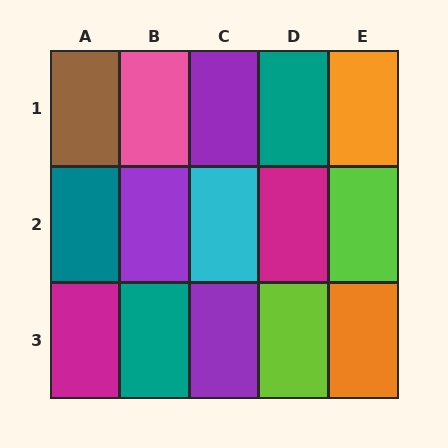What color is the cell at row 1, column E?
Orange.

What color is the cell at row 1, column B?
Pink.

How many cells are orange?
2 cells are orange.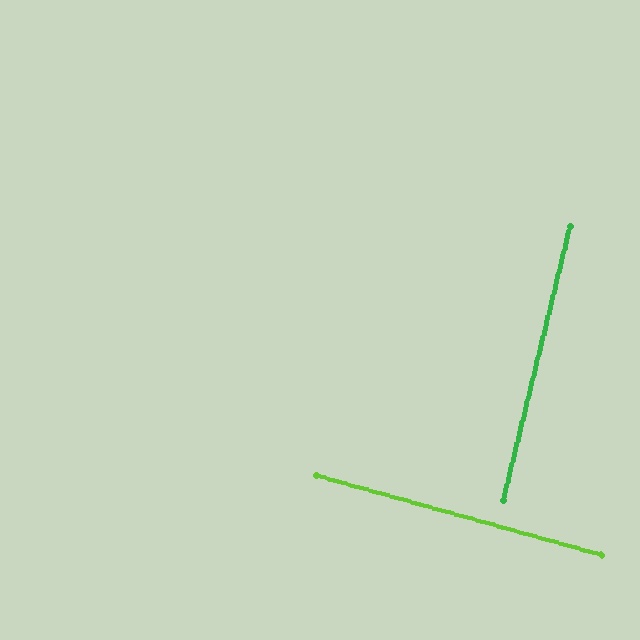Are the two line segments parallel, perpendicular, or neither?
Perpendicular — they meet at approximately 88°.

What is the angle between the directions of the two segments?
Approximately 88 degrees.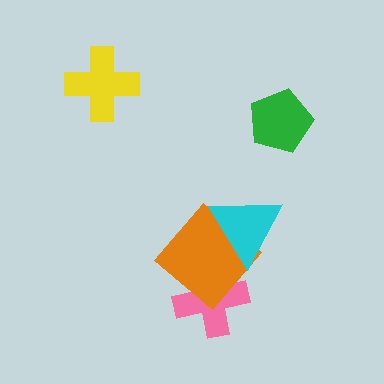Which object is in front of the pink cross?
The orange diamond is in front of the pink cross.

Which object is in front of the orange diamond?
The cyan triangle is in front of the orange diamond.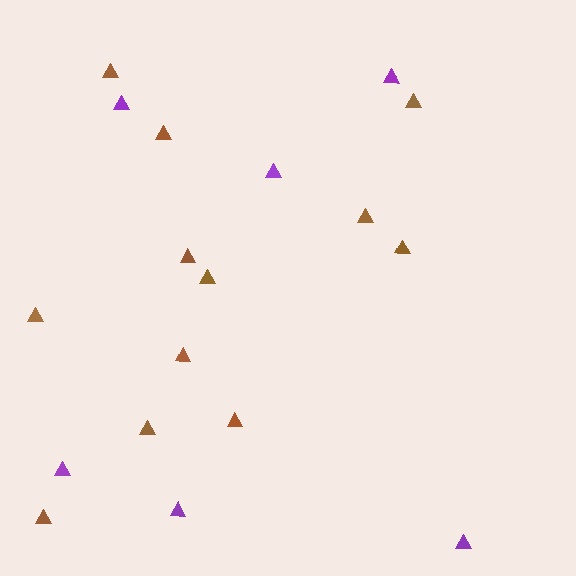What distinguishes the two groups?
There are 2 groups: one group of brown triangles (12) and one group of purple triangles (6).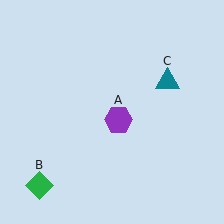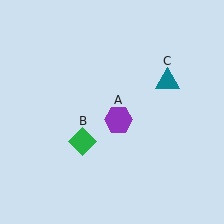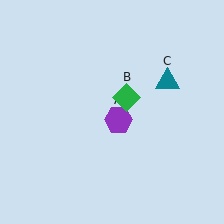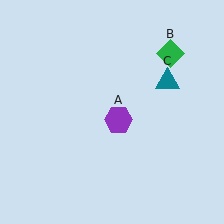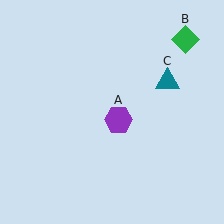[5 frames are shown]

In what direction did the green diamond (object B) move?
The green diamond (object B) moved up and to the right.